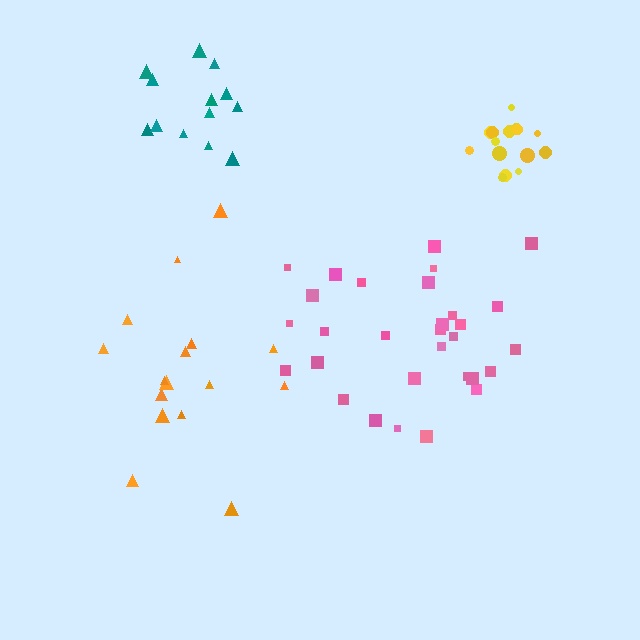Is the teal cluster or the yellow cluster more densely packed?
Yellow.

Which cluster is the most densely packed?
Yellow.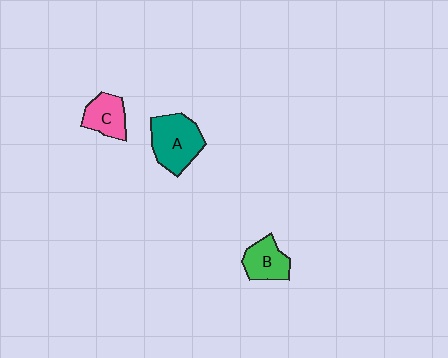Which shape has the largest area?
Shape A (teal).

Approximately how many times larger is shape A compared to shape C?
Approximately 1.6 times.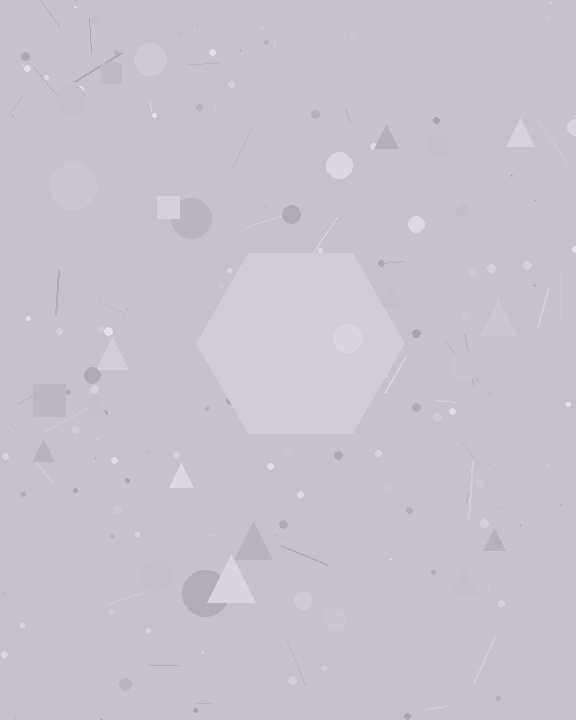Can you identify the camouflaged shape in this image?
The camouflaged shape is a hexagon.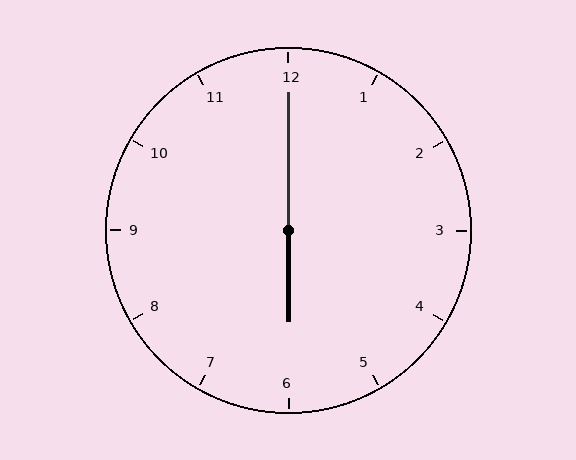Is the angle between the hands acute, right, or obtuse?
It is obtuse.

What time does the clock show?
6:00.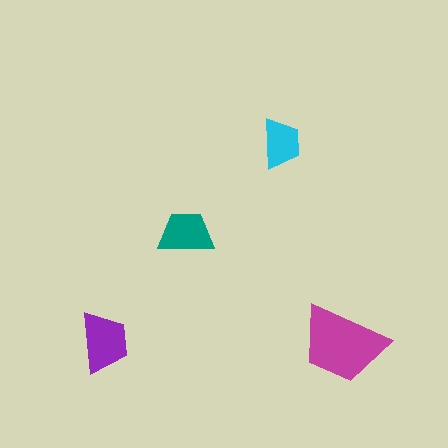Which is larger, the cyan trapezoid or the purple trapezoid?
The purple one.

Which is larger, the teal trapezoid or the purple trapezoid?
The purple one.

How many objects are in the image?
There are 4 objects in the image.